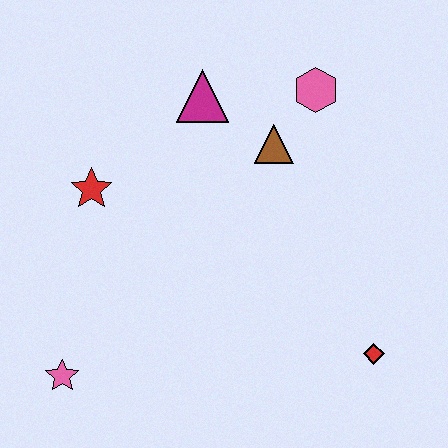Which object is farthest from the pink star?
The pink hexagon is farthest from the pink star.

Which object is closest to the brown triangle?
The pink hexagon is closest to the brown triangle.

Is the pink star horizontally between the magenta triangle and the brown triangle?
No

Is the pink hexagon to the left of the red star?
No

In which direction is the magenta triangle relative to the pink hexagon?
The magenta triangle is to the left of the pink hexagon.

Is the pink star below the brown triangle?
Yes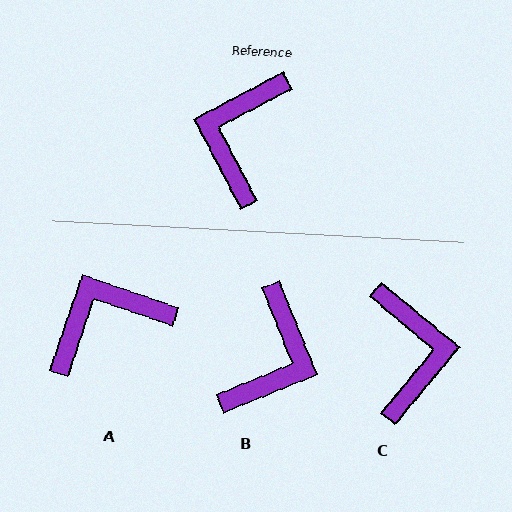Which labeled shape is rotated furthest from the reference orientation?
B, about 174 degrees away.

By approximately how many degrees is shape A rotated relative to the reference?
Approximately 47 degrees clockwise.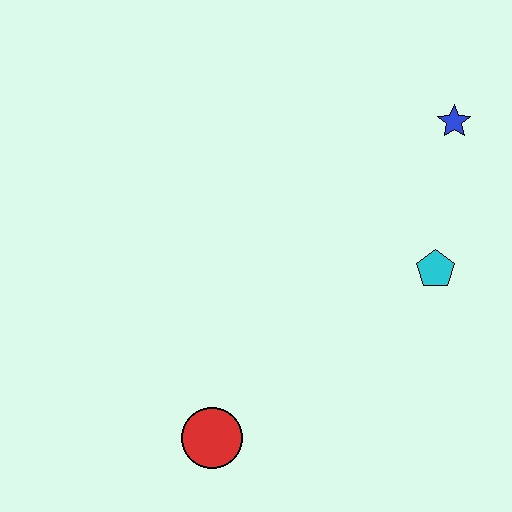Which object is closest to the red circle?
The cyan pentagon is closest to the red circle.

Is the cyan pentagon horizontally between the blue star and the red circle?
Yes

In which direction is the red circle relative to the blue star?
The red circle is below the blue star.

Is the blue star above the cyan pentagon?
Yes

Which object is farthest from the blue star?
The red circle is farthest from the blue star.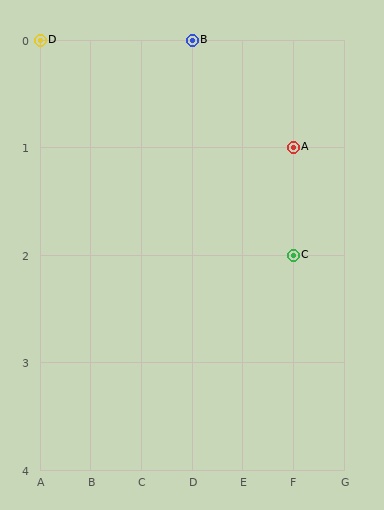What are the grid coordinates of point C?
Point C is at grid coordinates (F, 2).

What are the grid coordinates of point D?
Point D is at grid coordinates (A, 0).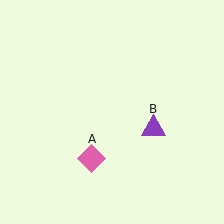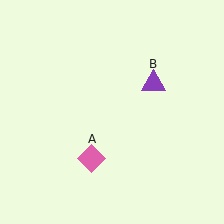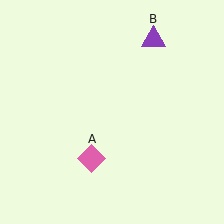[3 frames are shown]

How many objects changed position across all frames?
1 object changed position: purple triangle (object B).